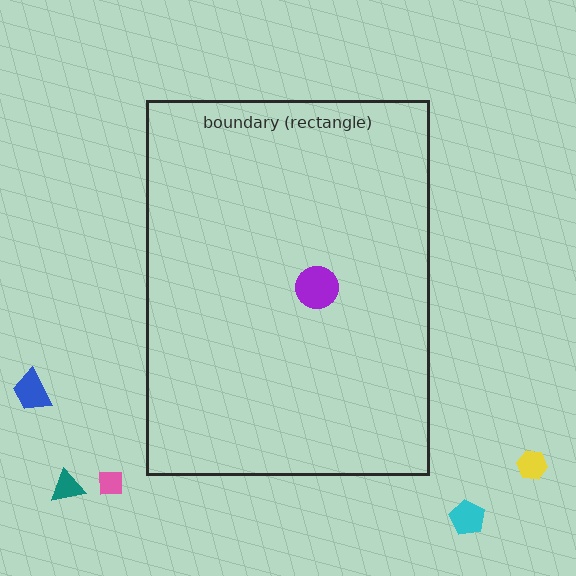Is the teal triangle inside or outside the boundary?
Outside.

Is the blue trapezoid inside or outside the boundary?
Outside.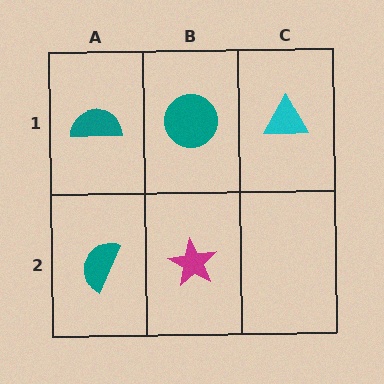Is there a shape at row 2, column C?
No, that cell is empty.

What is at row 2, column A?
A teal semicircle.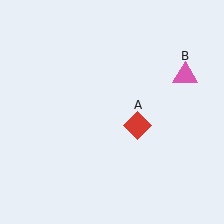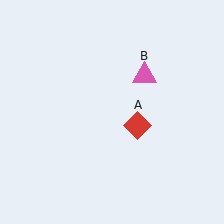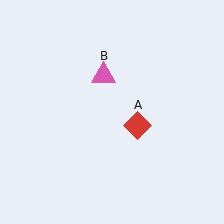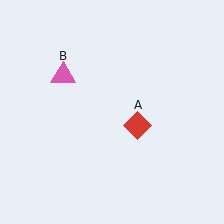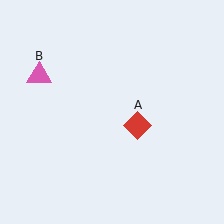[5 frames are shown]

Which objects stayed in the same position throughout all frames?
Red diamond (object A) remained stationary.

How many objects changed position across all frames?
1 object changed position: pink triangle (object B).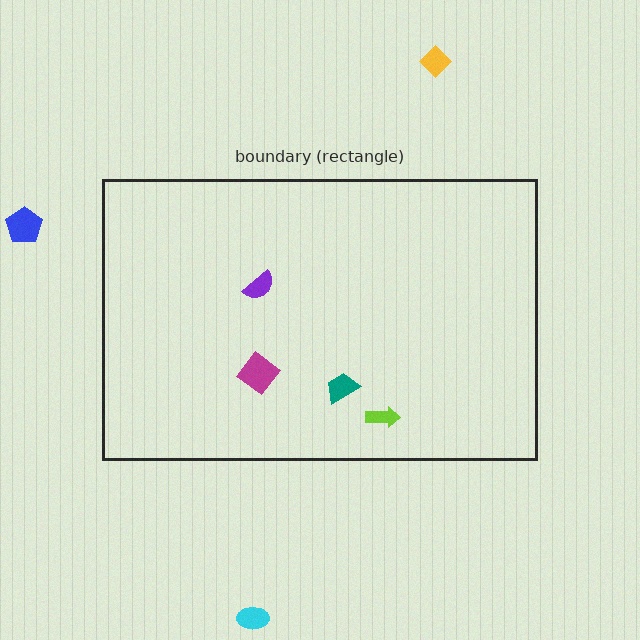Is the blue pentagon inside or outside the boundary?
Outside.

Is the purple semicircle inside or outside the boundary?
Inside.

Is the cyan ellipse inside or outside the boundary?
Outside.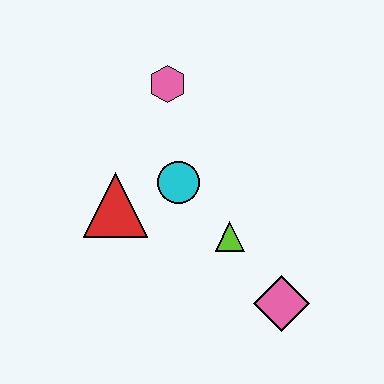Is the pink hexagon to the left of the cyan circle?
Yes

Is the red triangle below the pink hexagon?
Yes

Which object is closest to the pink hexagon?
The cyan circle is closest to the pink hexagon.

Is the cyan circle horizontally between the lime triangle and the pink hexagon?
Yes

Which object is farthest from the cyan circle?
The pink diamond is farthest from the cyan circle.